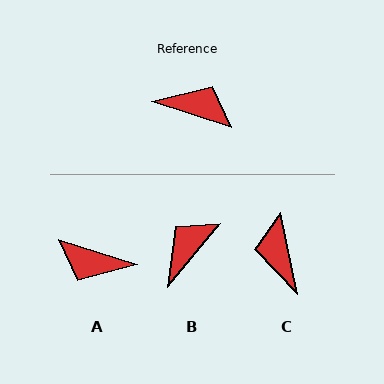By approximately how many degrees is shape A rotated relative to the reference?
Approximately 180 degrees clockwise.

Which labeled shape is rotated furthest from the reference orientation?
A, about 180 degrees away.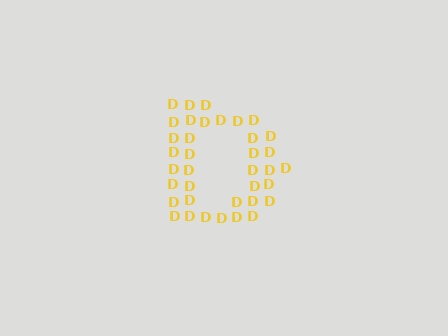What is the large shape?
The large shape is the letter D.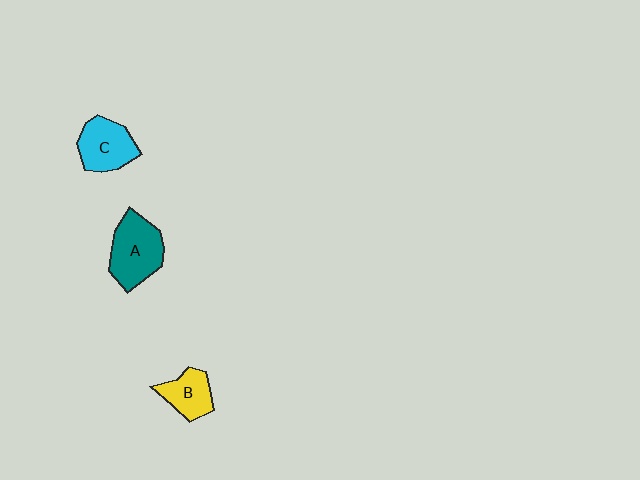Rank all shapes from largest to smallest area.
From largest to smallest: A (teal), C (cyan), B (yellow).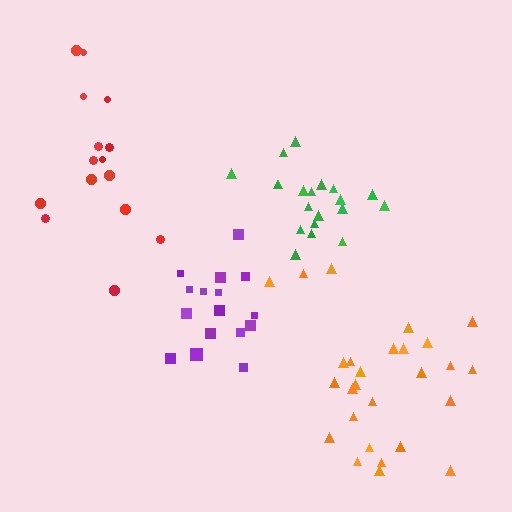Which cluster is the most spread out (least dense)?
Red.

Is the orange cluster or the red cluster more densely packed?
Orange.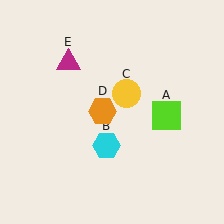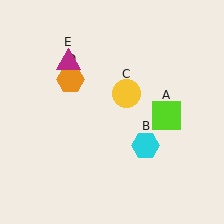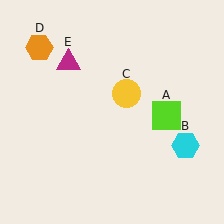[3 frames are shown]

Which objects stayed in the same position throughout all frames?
Lime square (object A) and yellow circle (object C) and magenta triangle (object E) remained stationary.